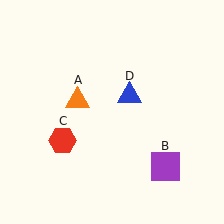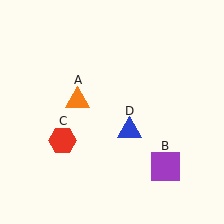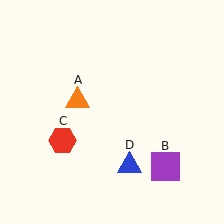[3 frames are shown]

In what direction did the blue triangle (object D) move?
The blue triangle (object D) moved down.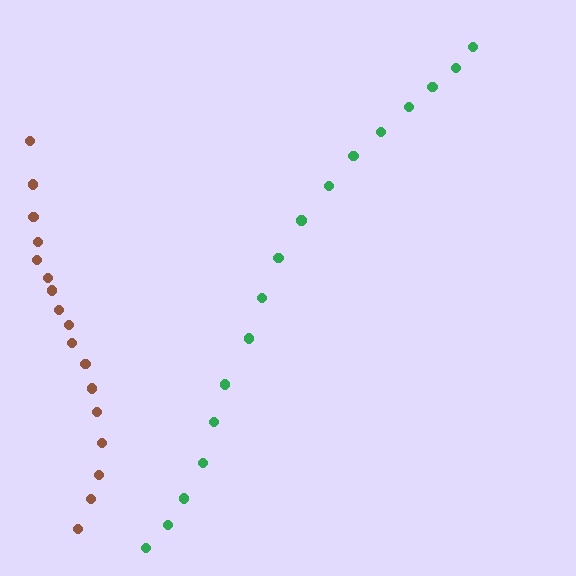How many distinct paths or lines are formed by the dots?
There are 2 distinct paths.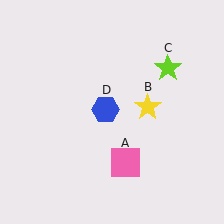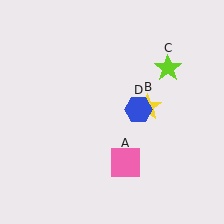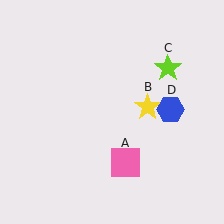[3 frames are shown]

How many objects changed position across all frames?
1 object changed position: blue hexagon (object D).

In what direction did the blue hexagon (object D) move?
The blue hexagon (object D) moved right.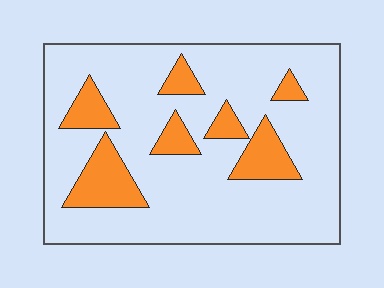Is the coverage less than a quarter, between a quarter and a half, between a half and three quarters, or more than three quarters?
Less than a quarter.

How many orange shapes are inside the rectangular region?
7.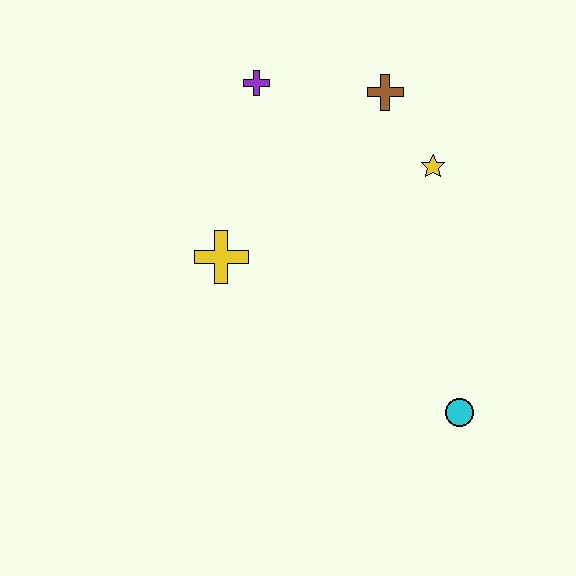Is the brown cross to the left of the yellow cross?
No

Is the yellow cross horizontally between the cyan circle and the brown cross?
No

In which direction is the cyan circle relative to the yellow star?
The cyan circle is below the yellow star.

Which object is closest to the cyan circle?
The yellow star is closest to the cyan circle.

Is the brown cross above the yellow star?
Yes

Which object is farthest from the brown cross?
The cyan circle is farthest from the brown cross.